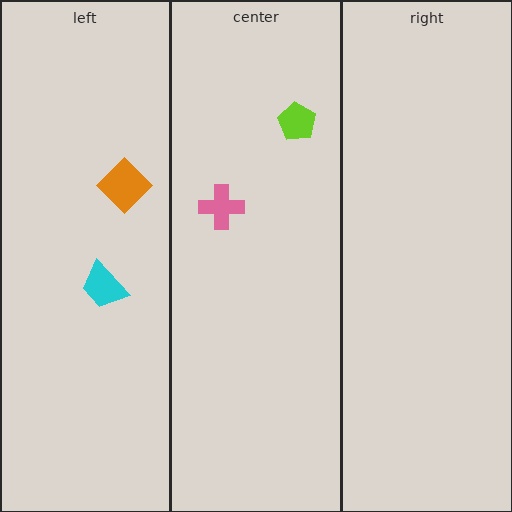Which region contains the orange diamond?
The left region.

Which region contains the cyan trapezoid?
The left region.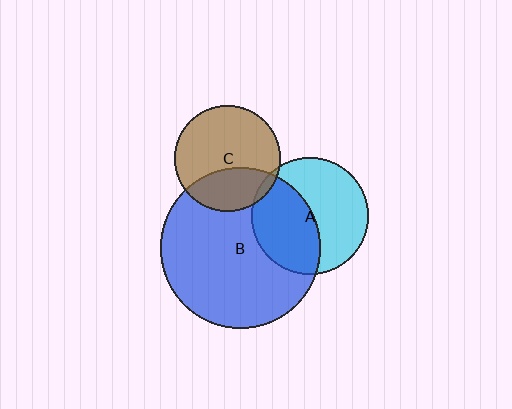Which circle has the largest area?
Circle B (blue).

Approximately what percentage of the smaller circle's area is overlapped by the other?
Approximately 30%.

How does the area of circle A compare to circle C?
Approximately 1.2 times.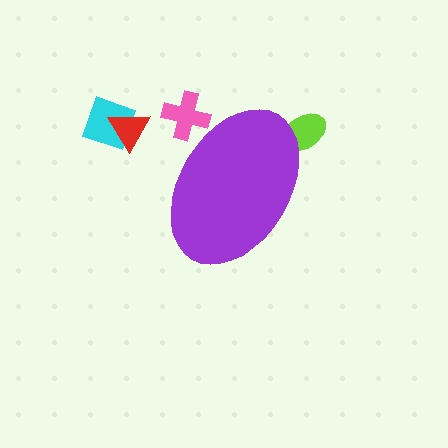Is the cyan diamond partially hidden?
No, the cyan diamond is fully visible.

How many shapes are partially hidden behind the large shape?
2 shapes are partially hidden.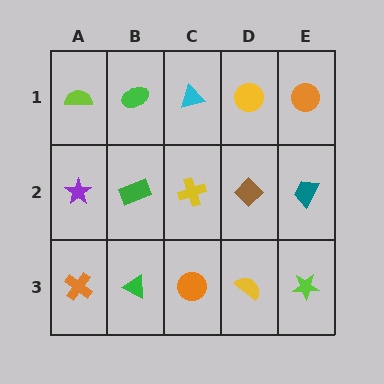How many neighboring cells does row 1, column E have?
2.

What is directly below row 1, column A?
A purple star.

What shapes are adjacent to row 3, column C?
A yellow cross (row 2, column C), a green triangle (row 3, column B), a yellow semicircle (row 3, column D).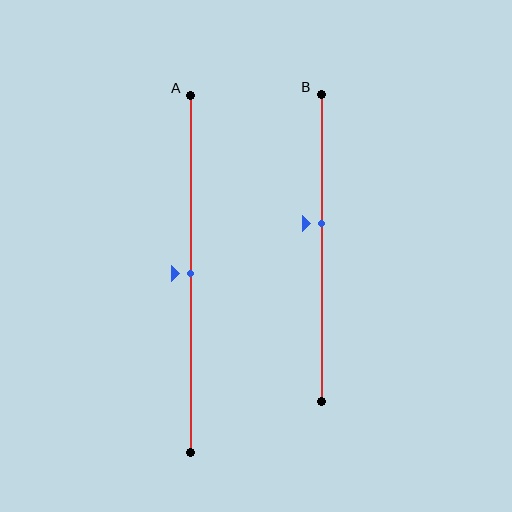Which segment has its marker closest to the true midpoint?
Segment A has its marker closest to the true midpoint.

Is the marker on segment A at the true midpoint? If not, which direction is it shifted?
Yes, the marker on segment A is at the true midpoint.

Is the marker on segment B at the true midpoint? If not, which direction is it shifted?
No, the marker on segment B is shifted upward by about 8% of the segment length.